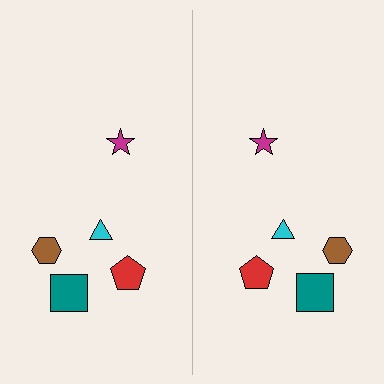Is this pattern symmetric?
Yes, this pattern has bilateral (reflection) symmetry.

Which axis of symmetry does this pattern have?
The pattern has a vertical axis of symmetry running through the center of the image.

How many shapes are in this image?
There are 10 shapes in this image.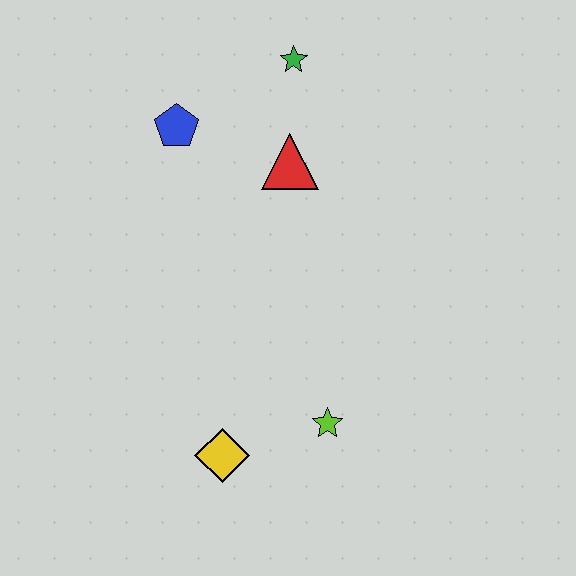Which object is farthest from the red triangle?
The yellow diamond is farthest from the red triangle.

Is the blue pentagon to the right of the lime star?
No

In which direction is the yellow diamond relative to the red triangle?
The yellow diamond is below the red triangle.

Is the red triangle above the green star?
No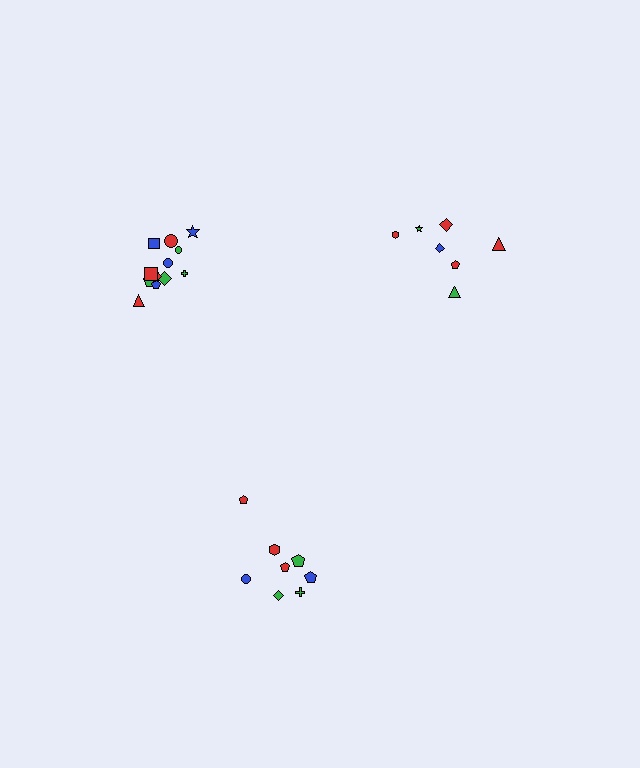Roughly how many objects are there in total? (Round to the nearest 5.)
Roughly 25 objects in total.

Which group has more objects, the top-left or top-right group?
The top-left group.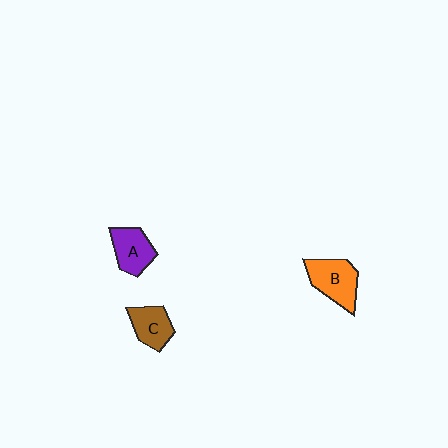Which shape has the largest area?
Shape B (orange).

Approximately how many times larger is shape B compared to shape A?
Approximately 1.2 times.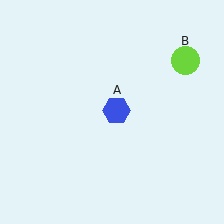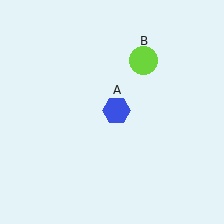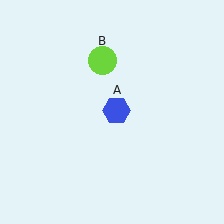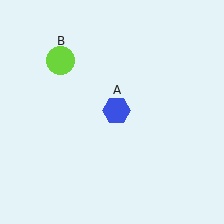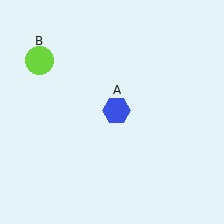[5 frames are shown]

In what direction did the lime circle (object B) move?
The lime circle (object B) moved left.